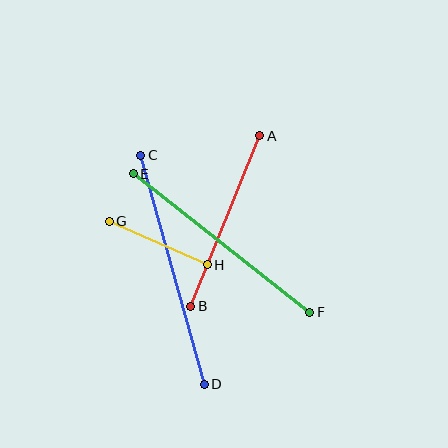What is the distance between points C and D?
The distance is approximately 237 pixels.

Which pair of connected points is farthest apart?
Points C and D are farthest apart.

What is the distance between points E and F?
The distance is approximately 224 pixels.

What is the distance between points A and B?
The distance is approximately 184 pixels.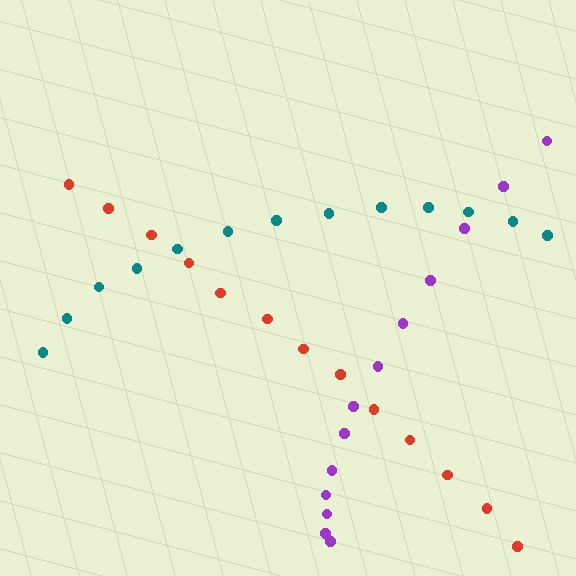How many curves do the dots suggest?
There are 3 distinct paths.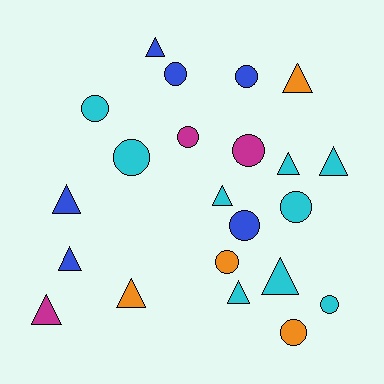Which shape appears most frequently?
Triangle, with 11 objects.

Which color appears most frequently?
Cyan, with 9 objects.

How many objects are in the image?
There are 22 objects.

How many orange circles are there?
There are 2 orange circles.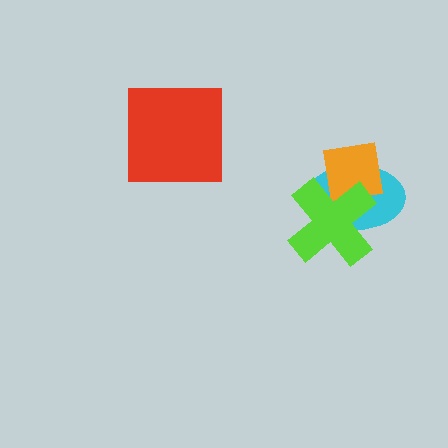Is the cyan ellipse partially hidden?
Yes, it is partially covered by another shape.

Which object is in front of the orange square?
The lime cross is in front of the orange square.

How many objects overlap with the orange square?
2 objects overlap with the orange square.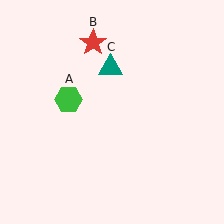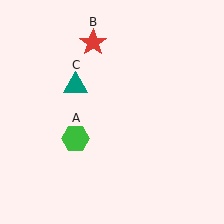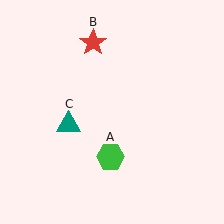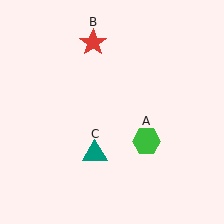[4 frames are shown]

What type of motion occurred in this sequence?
The green hexagon (object A), teal triangle (object C) rotated counterclockwise around the center of the scene.